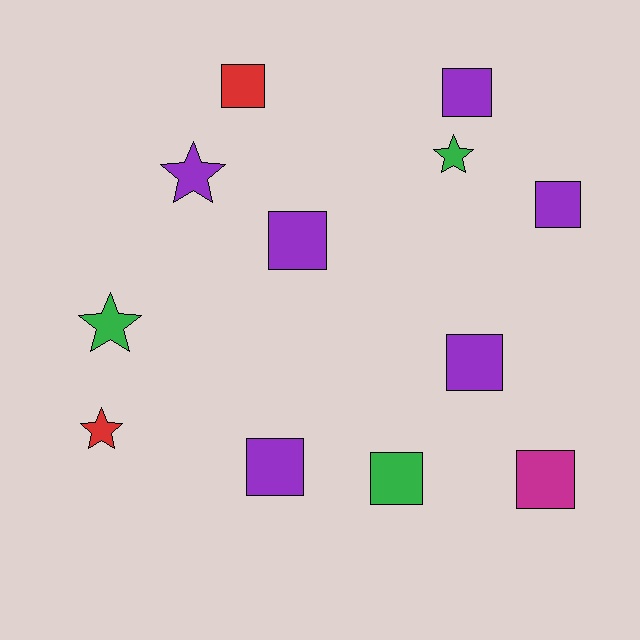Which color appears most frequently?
Purple, with 6 objects.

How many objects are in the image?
There are 12 objects.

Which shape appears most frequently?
Square, with 8 objects.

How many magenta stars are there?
There are no magenta stars.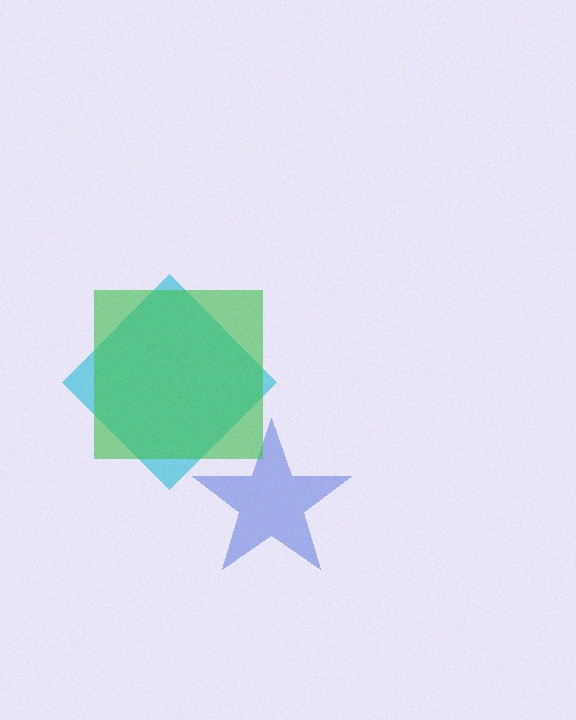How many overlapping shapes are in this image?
There are 3 overlapping shapes in the image.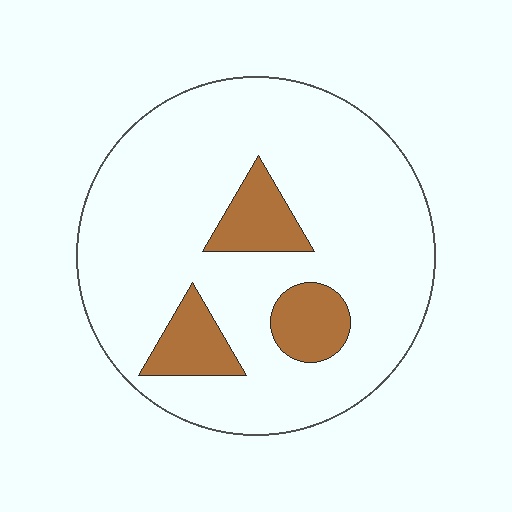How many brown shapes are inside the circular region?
3.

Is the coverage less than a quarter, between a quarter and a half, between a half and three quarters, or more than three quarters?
Less than a quarter.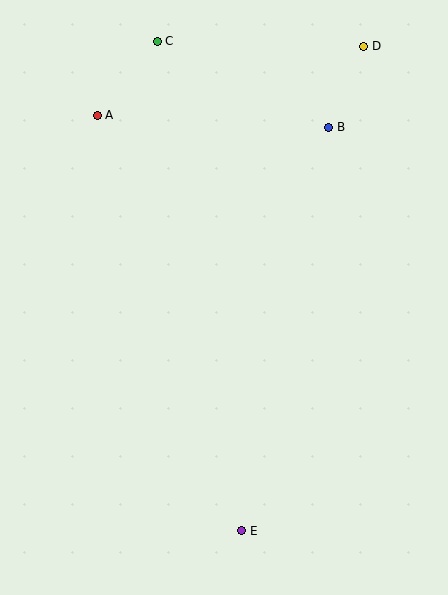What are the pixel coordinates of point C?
Point C is at (157, 41).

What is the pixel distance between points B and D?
The distance between B and D is 88 pixels.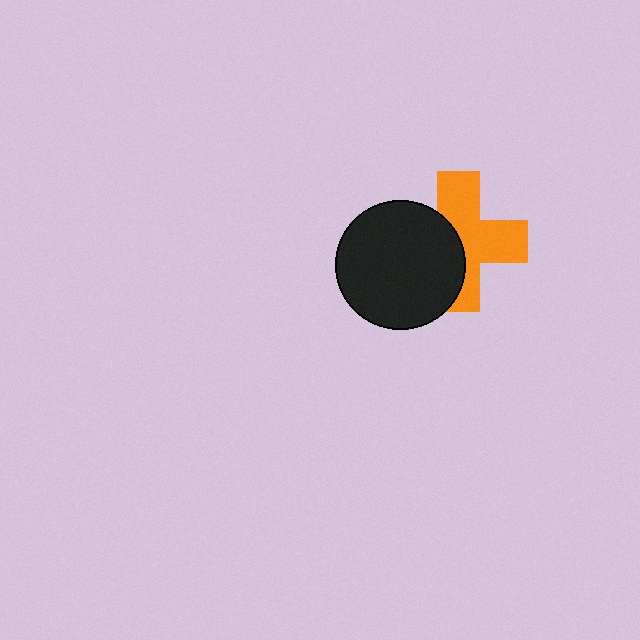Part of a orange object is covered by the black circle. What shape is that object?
It is a cross.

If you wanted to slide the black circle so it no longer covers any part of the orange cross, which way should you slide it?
Slide it left — that is the most direct way to separate the two shapes.